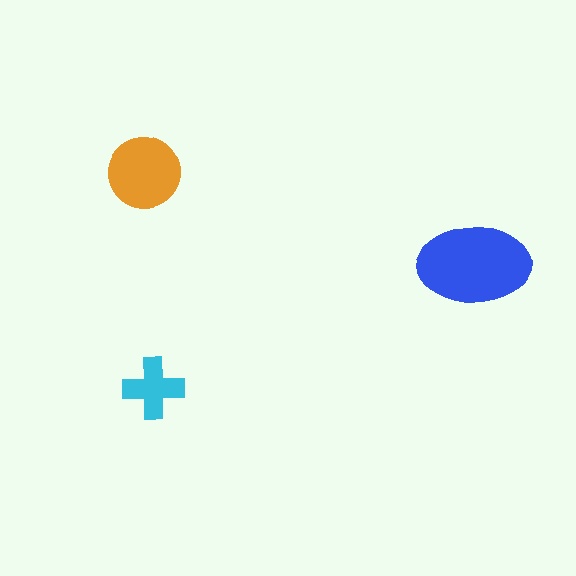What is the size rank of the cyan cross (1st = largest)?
3rd.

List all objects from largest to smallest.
The blue ellipse, the orange circle, the cyan cross.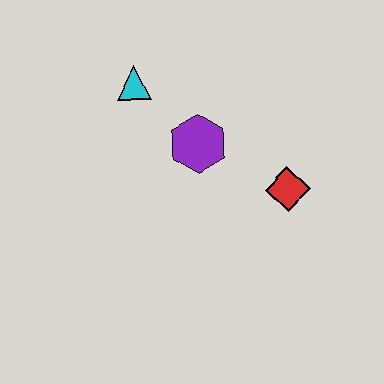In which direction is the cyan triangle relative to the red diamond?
The cyan triangle is to the left of the red diamond.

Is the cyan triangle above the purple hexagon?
Yes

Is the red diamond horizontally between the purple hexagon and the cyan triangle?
No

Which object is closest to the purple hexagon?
The cyan triangle is closest to the purple hexagon.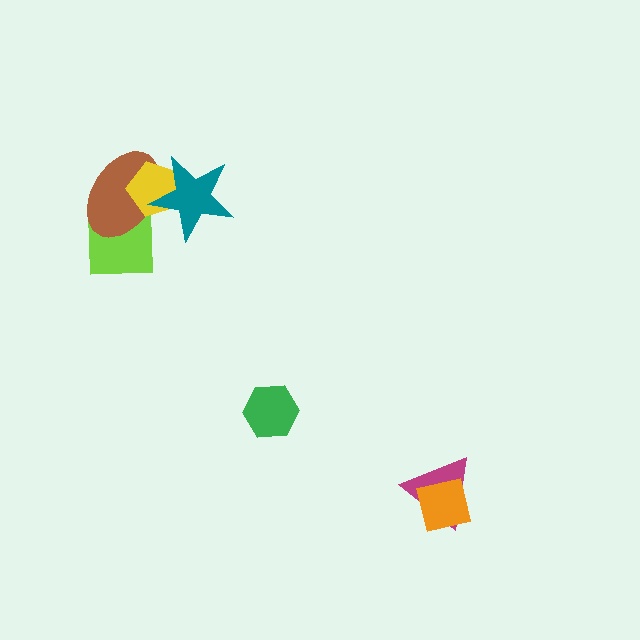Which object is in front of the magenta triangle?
The orange square is in front of the magenta triangle.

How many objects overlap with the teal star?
2 objects overlap with the teal star.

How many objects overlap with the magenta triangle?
1 object overlaps with the magenta triangle.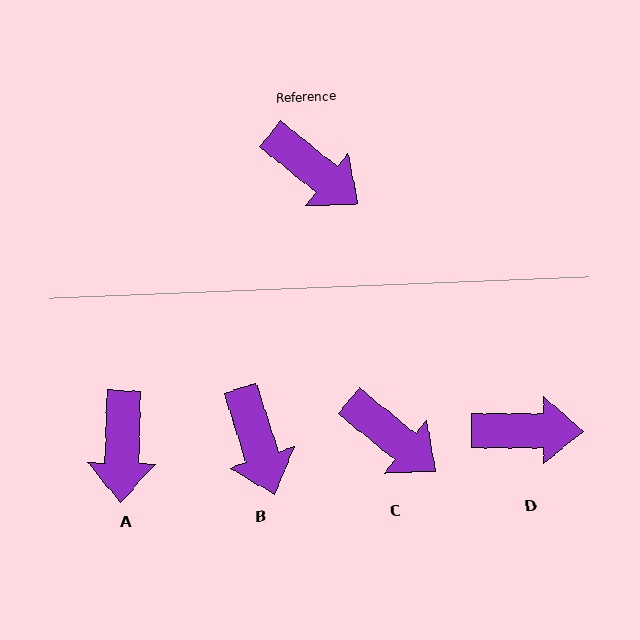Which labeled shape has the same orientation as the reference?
C.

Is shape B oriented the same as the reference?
No, it is off by about 33 degrees.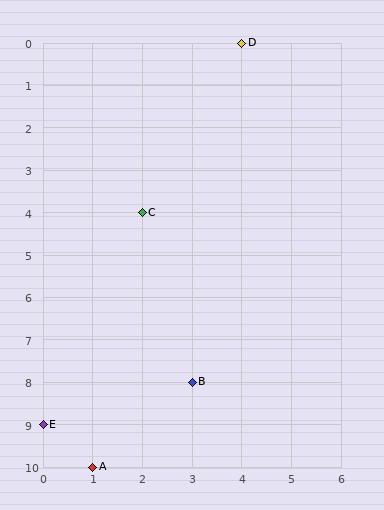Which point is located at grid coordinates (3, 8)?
Point B is at (3, 8).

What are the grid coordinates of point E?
Point E is at grid coordinates (0, 9).